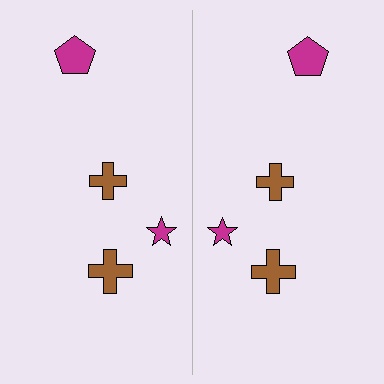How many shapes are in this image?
There are 8 shapes in this image.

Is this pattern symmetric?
Yes, this pattern has bilateral (reflection) symmetry.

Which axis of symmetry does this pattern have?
The pattern has a vertical axis of symmetry running through the center of the image.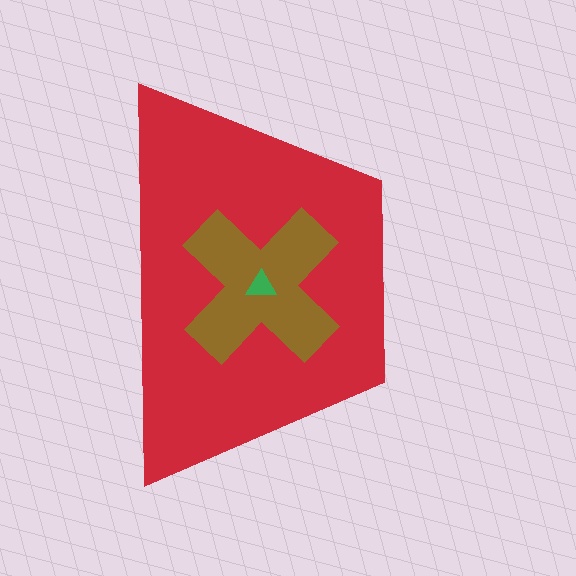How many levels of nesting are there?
3.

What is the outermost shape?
The red trapezoid.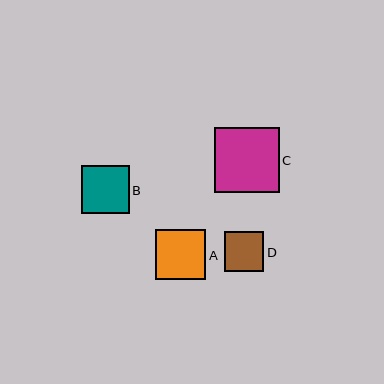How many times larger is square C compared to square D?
Square C is approximately 1.6 times the size of square D.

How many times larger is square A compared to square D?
Square A is approximately 1.3 times the size of square D.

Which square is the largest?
Square C is the largest with a size of approximately 65 pixels.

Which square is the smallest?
Square D is the smallest with a size of approximately 40 pixels.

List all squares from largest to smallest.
From largest to smallest: C, A, B, D.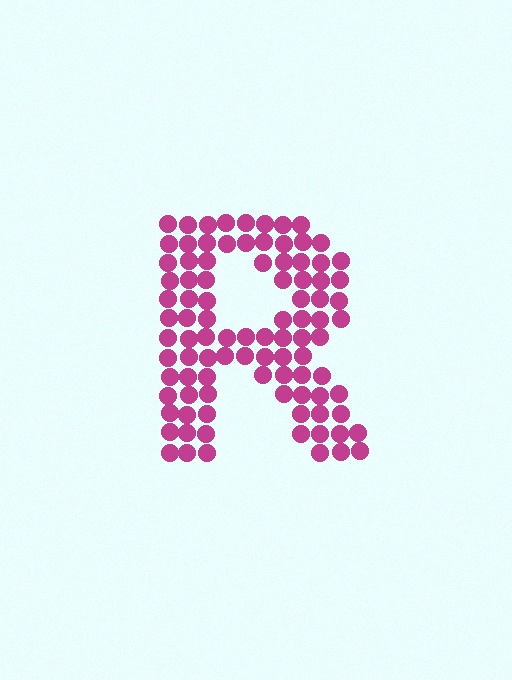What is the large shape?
The large shape is the letter R.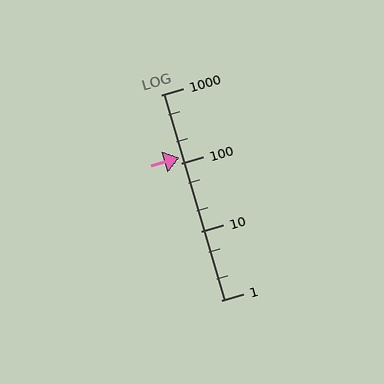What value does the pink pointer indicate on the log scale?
The pointer indicates approximately 120.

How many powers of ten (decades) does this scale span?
The scale spans 3 decades, from 1 to 1000.